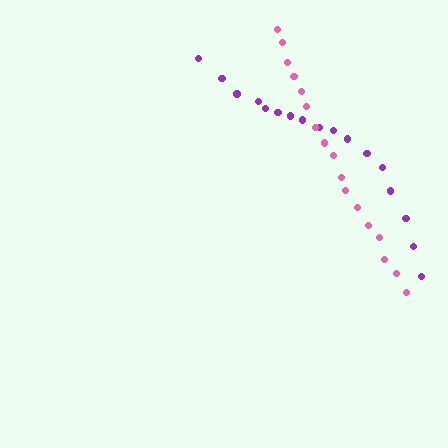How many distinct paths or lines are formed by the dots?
There are 2 distinct paths.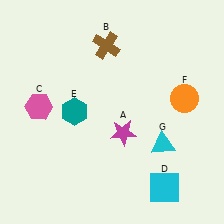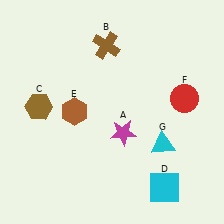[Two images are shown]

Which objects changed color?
C changed from pink to brown. E changed from teal to brown. F changed from orange to red.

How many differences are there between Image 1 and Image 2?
There are 3 differences between the two images.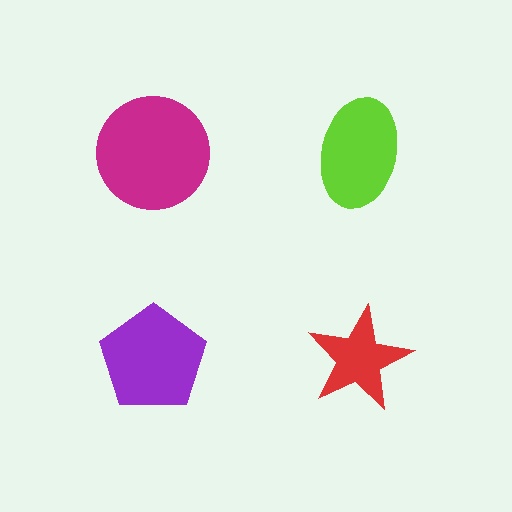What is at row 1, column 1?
A magenta circle.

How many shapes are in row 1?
2 shapes.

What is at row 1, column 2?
A lime ellipse.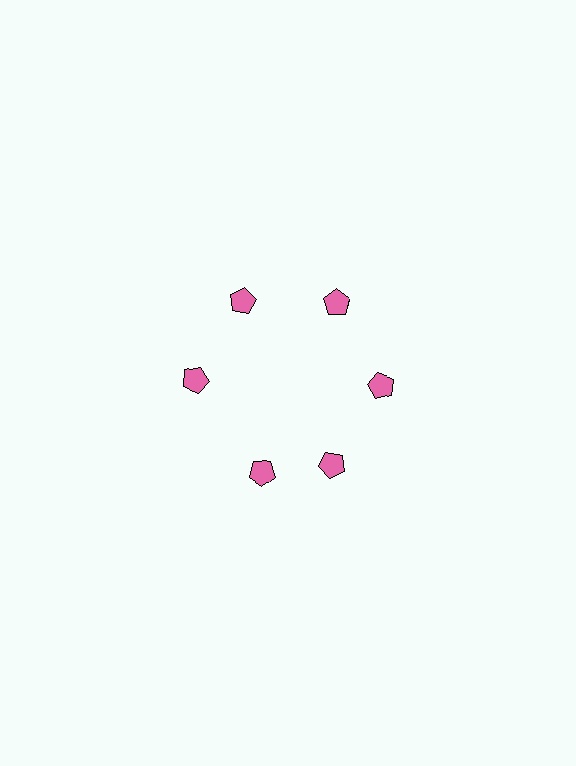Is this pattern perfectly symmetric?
No. The 6 pink pentagons are arranged in a ring, but one element near the 7 o'clock position is rotated out of alignment along the ring, breaking the 6-fold rotational symmetry.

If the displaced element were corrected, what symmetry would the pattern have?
It would have 6-fold rotational symmetry — the pattern would map onto itself every 60 degrees.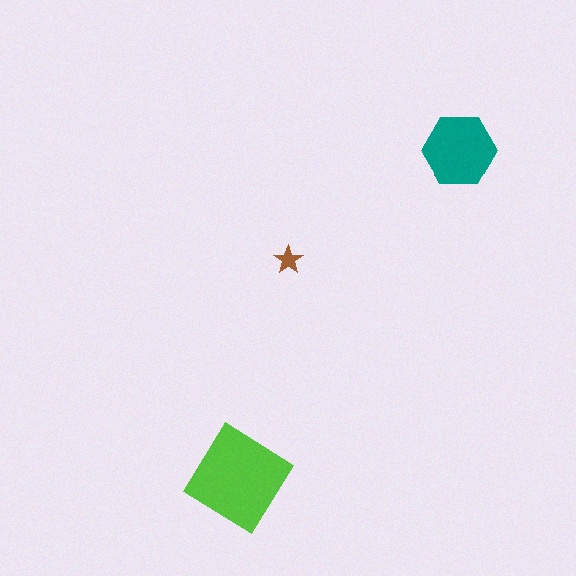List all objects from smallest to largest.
The brown star, the teal hexagon, the lime diamond.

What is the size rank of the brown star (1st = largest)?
3rd.